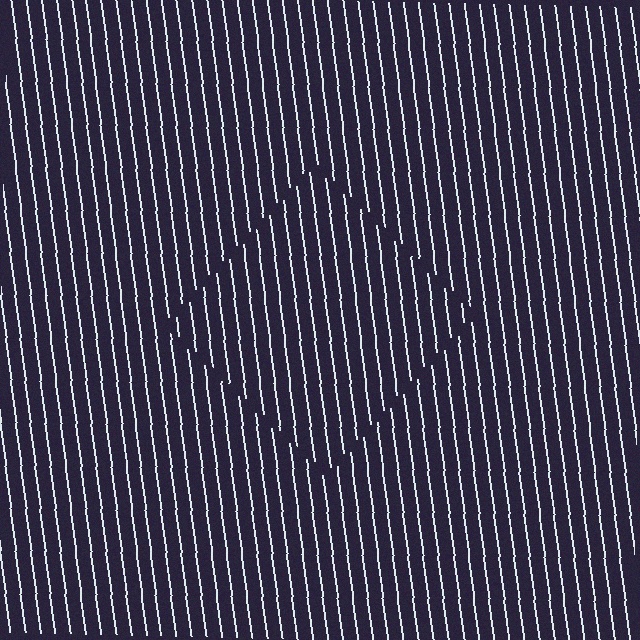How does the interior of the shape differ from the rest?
The interior of the shape contains the same grating, shifted by half a period — the contour is defined by the phase discontinuity where line-ends from the inner and outer gratings abut.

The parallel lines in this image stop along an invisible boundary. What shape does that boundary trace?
An illusory square. The interior of the shape contains the same grating, shifted by half a period — the contour is defined by the phase discontinuity where line-ends from the inner and outer gratings abut.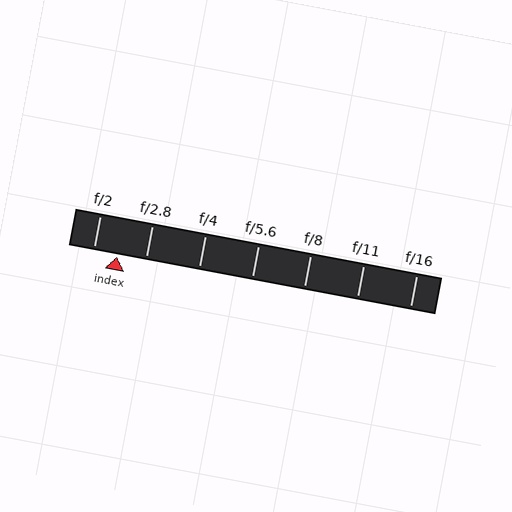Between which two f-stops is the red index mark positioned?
The index mark is between f/2 and f/2.8.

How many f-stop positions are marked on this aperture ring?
There are 7 f-stop positions marked.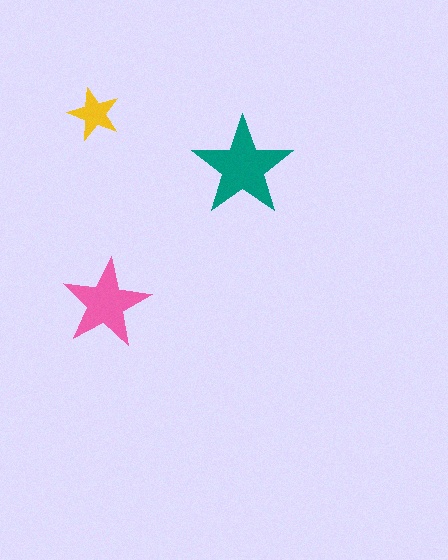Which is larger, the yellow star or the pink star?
The pink one.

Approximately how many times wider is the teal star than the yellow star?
About 2 times wider.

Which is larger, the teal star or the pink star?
The teal one.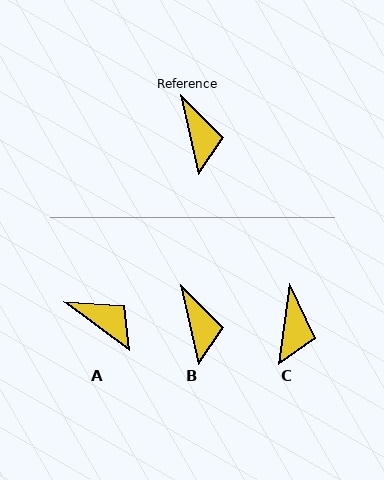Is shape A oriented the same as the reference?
No, it is off by about 40 degrees.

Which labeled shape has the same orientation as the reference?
B.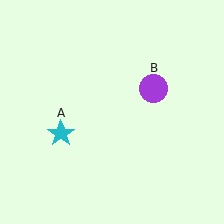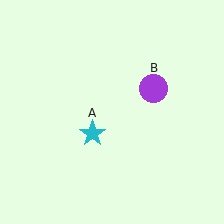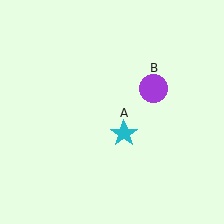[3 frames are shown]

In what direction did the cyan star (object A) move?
The cyan star (object A) moved right.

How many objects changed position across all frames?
1 object changed position: cyan star (object A).